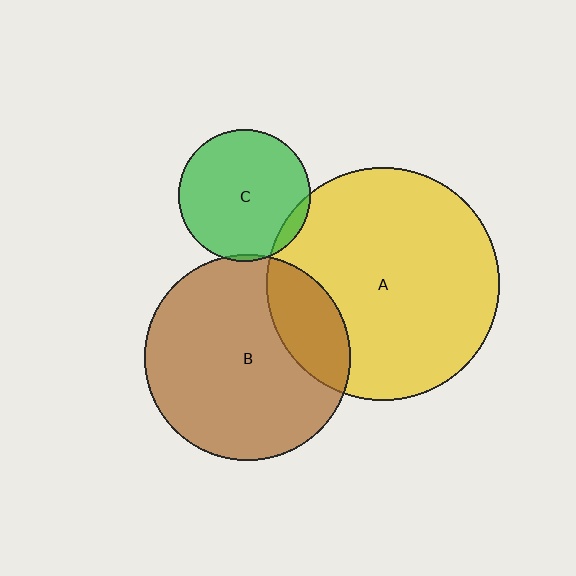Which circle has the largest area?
Circle A (yellow).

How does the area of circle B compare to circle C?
Approximately 2.4 times.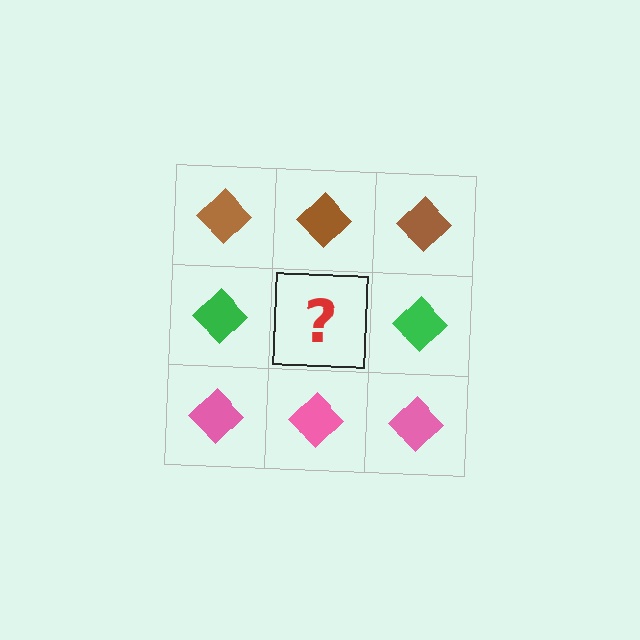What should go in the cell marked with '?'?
The missing cell should contain a green diamond.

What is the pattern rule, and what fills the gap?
The rule is that each row has a consistent color. The gap should be filled with a green diamond.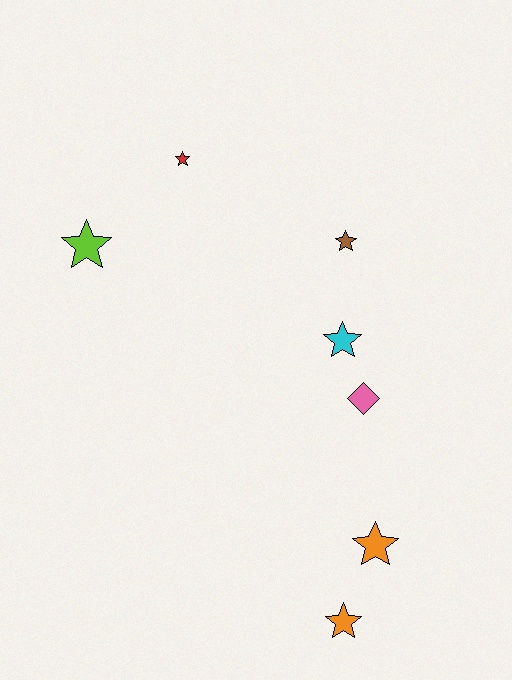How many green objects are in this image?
There are no green objects.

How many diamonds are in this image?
There is 1 diamond.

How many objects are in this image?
There are 7 objects.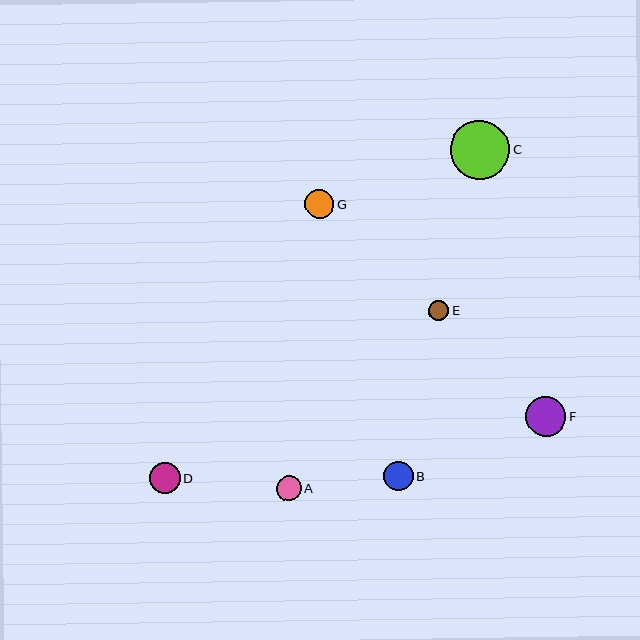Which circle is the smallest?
Circle E is the smallest with a size of approximately 20 pixels.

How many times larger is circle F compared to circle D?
Circle F is approximately 1.3 times the size of circle D.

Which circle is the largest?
Circle C is the largest with a size of approximately 59 pixels.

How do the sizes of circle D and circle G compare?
Circle D and circle G are approximately the same size.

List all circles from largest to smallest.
From largest to smallest: C, F, D, G, B, A, E.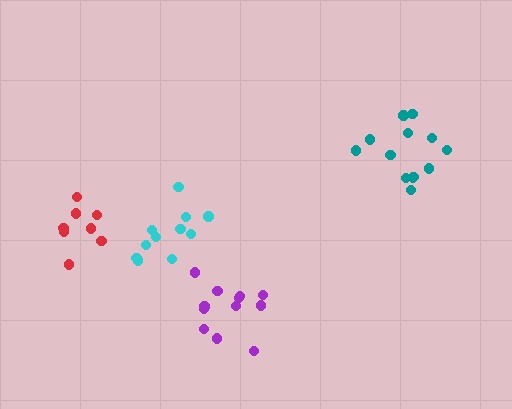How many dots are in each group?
Group 1: 13 dots, Group 2: 11 dots, Group 3: 8 dots, Group 4: 12 dots (44 total).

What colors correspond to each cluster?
The clusters are colored: teal, cyan, red, purple.